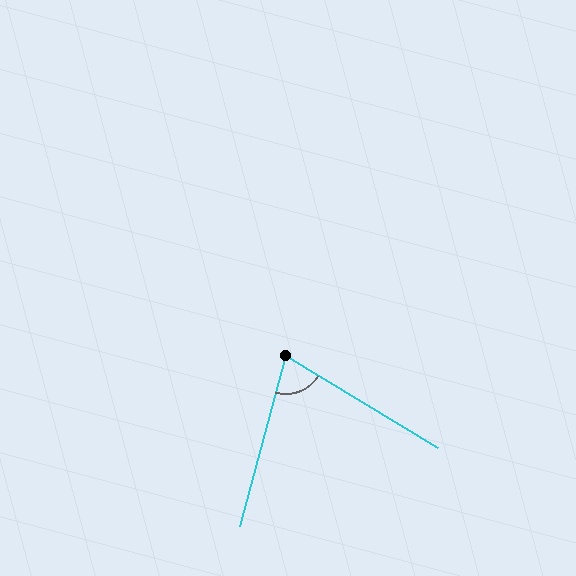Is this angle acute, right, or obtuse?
It is acute.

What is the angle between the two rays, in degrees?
Approximately 74 degrees.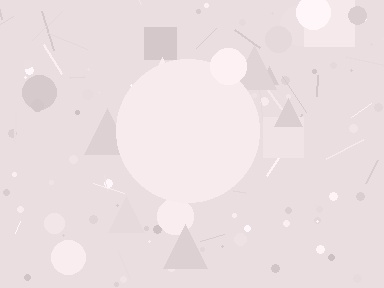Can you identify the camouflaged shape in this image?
The camouflaged shape is a circle.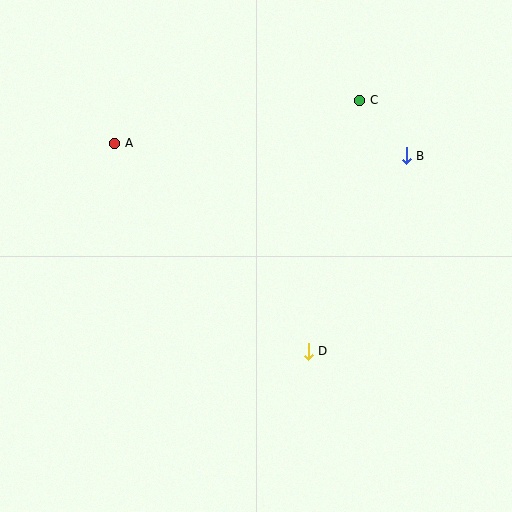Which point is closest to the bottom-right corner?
Point D is closest to the bottom-right corner.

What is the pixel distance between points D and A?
The distance between D and A is 284 pixels.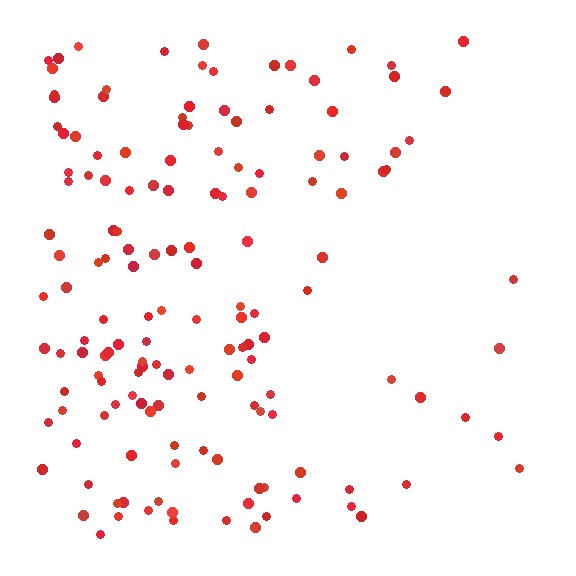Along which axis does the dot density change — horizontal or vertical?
Horizontal.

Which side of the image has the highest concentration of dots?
The left.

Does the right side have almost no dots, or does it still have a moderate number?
Still a moderate number, just noticeably fewer than the left.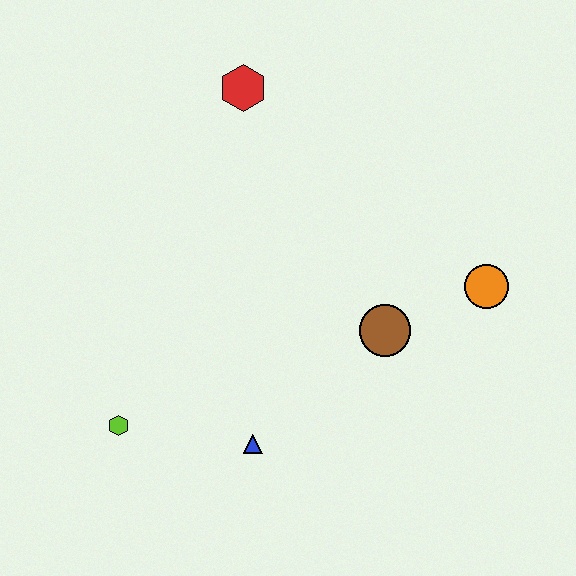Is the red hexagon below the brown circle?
No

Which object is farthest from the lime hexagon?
The orange circle is farthest from the lime hexagon.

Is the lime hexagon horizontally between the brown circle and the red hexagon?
No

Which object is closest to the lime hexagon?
The blue triangle is closest to the lime hexagon.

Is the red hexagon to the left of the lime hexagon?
No